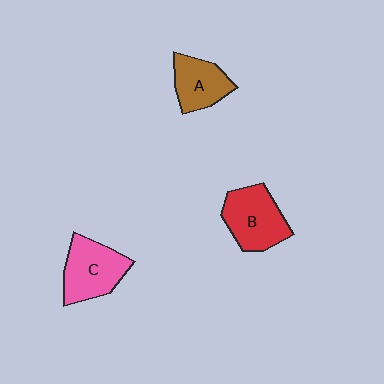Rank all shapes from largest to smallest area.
From largest to smallest: B (red), C (pink), A (brown).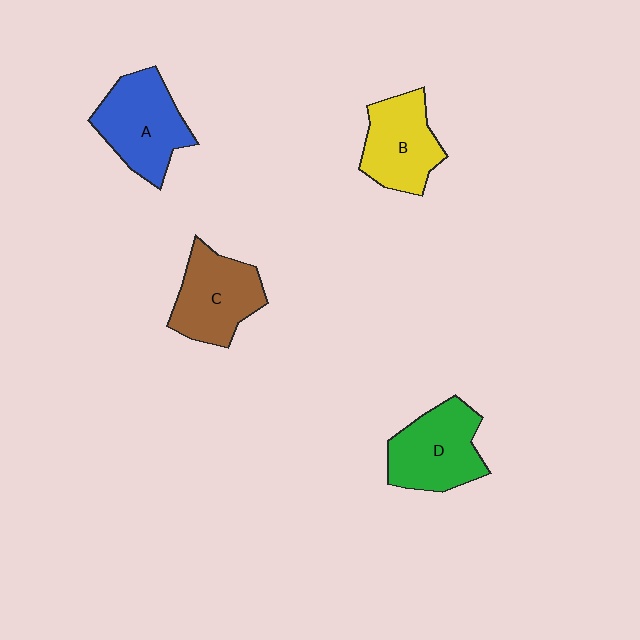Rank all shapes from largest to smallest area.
From largest to smallest: A (blue), D (green), C (brown), B (yellow).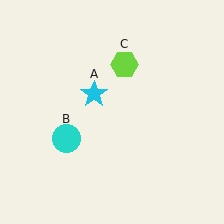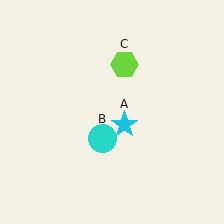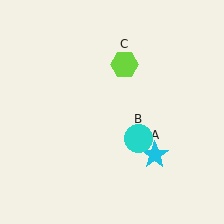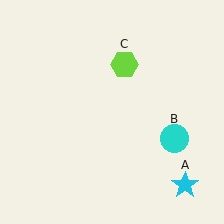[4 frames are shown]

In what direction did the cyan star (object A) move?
The cyan star (object A) moved down and to the right.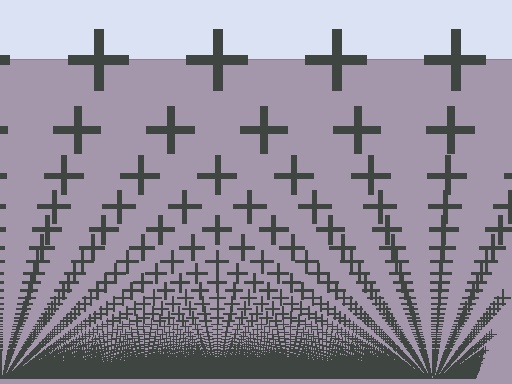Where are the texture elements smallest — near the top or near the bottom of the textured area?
Near the bottom.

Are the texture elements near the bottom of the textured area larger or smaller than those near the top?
Smaller. The gradient is inverted — elements near the bottom are smaller and denser.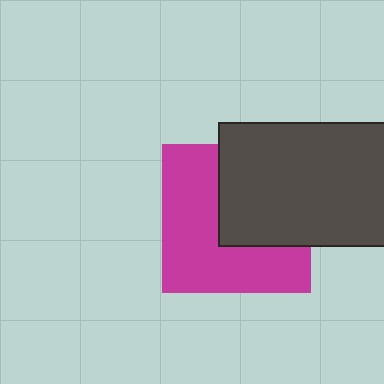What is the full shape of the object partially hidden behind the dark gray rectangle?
The partially hidden object is a magenta square.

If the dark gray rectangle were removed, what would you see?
You would see the complete magenta square.